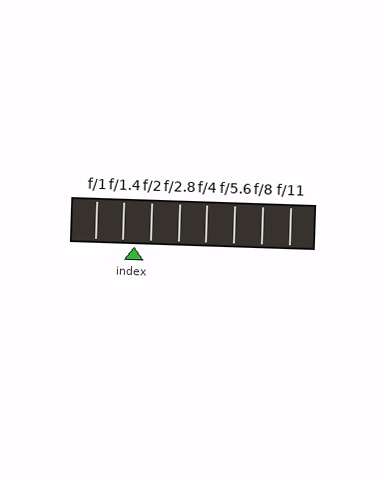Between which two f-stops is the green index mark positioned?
The index mark is between f/1.4 and f/2.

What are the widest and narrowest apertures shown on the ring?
The widest aperture shown is f/1 and the narrowest is f/11.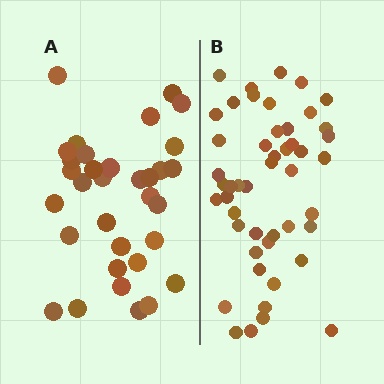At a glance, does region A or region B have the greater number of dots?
Region B (the right region) has more dots.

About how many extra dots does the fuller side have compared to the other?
Region B has approximately 15 more dots than region A.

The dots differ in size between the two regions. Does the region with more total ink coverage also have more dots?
No. Region A has more total ink coverage because its dots are larger, but region B actually contains more individual dots. Total area can be misleading — the number of items is what matters here.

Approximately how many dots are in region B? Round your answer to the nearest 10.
About 50 dots. (The exact count is 48, which rounds to 50.)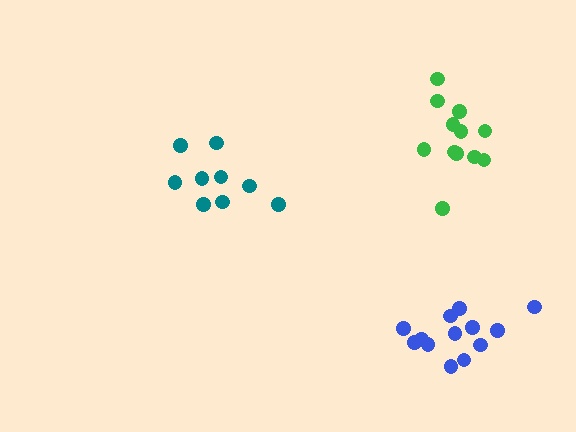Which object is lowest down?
The blue cluster is bottommost.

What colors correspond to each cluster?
The clusters are colored: teal, green, blue.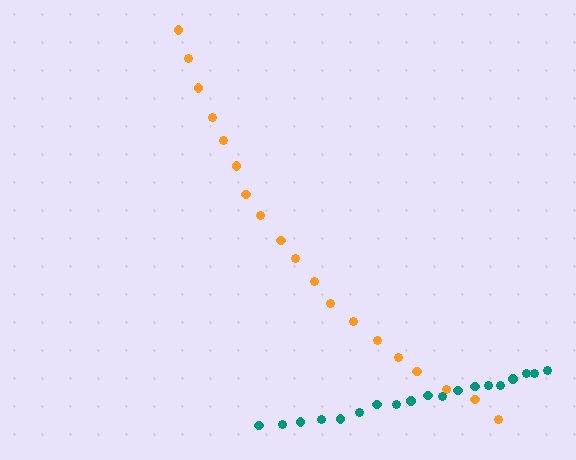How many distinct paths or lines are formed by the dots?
There are 2 distinct paths.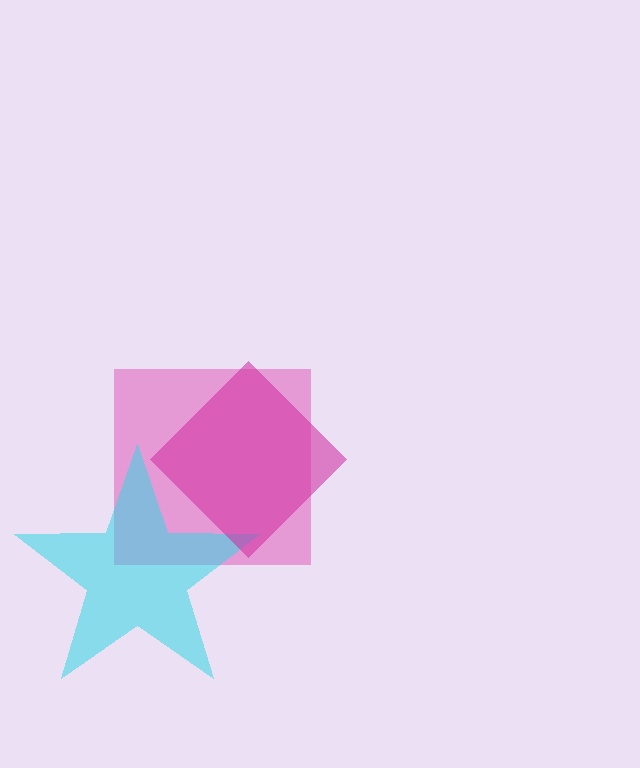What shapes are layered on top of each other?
The layered shapes are: a pink square, a cyan star, a magenta diamond.